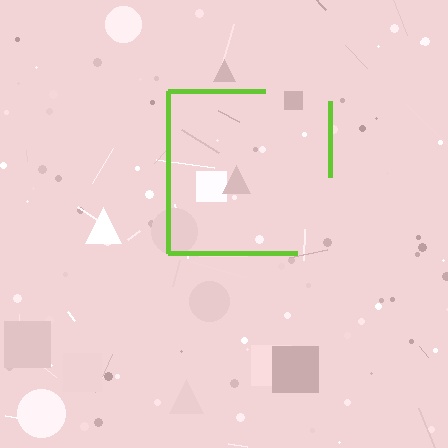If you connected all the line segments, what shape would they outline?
They would outline a square.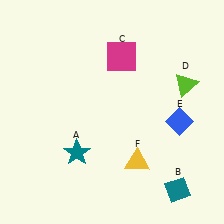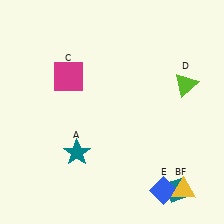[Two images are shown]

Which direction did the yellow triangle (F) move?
The yellow triangle (F) moved right.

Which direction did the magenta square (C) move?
The magenta square (C) moved left.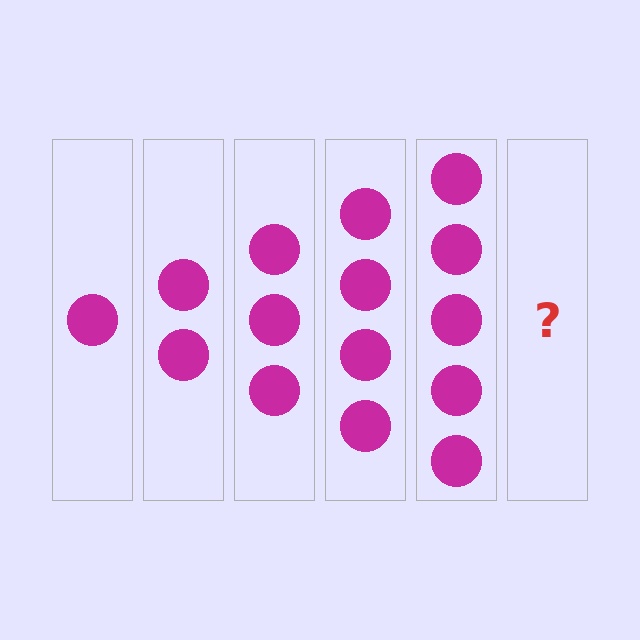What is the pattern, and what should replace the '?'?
The pattern is that each step adds one more circle. The '?' should be 6 circles.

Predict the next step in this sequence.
The next step is 6 circles.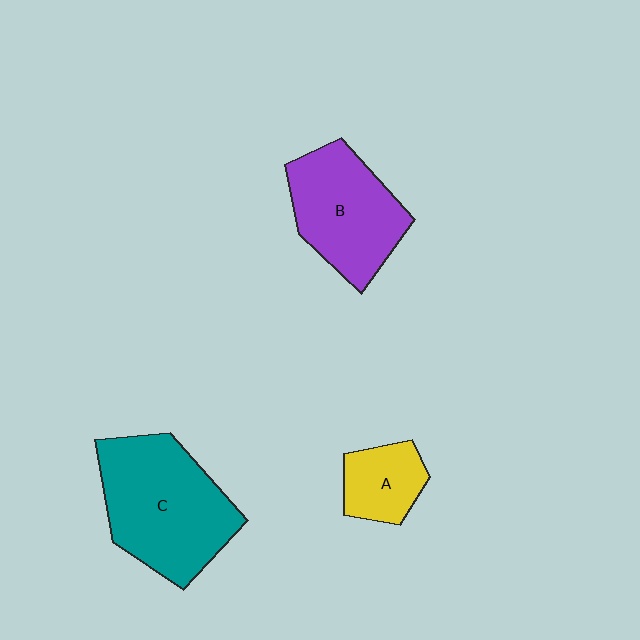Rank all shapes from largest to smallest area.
From largest to smallest: C (teal), B (purple), A (yellow).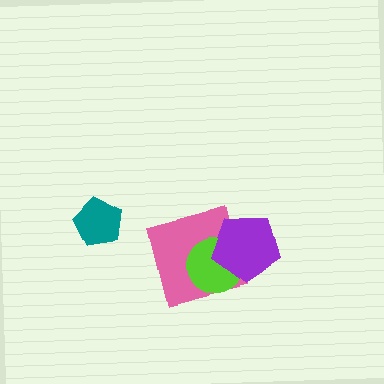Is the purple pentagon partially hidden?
No, no other shape covers it.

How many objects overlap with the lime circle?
2 objects overlap with the lime circle.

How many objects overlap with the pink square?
2 objects overlap with the pink square.